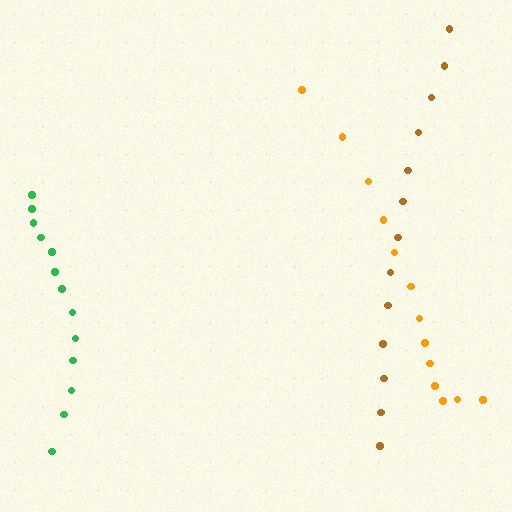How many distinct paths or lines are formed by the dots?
There are 3 distinct paths.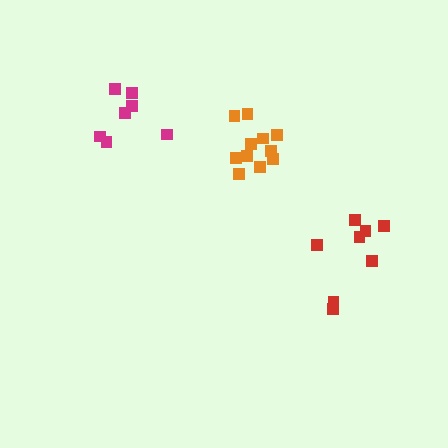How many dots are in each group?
Group 1: 7 dots, Group 2: 11 dots, Group 3: 8 dots (26 total).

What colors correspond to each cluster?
The clusters are colored: magenta, orange, red.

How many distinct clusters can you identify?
There are 3 distinct clusters.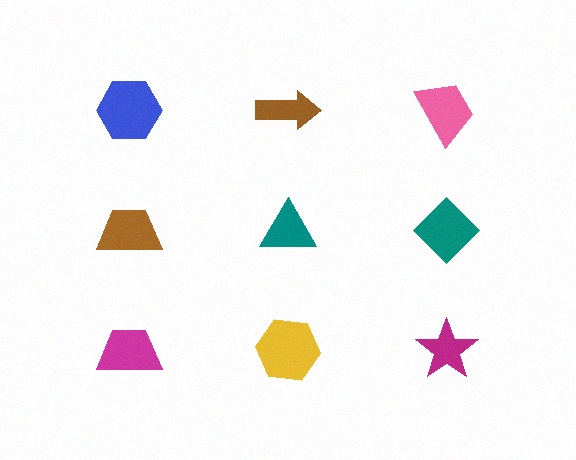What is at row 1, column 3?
A pink trapezoid.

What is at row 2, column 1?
A brown trapezoid.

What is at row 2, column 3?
A teal diamond.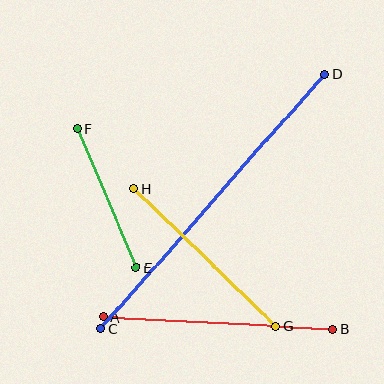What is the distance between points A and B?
The distance is approximately 230 pixels.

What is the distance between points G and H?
The distance is approximately 198 pixels.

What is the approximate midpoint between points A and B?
The midpoint is at approximately (218, 323) pixels.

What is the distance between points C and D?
The distance is approximately 339 pixels.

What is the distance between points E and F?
The distance is approximately 150 pixels.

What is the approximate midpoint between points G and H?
The midpoint is at approximately (205, 257) pixels.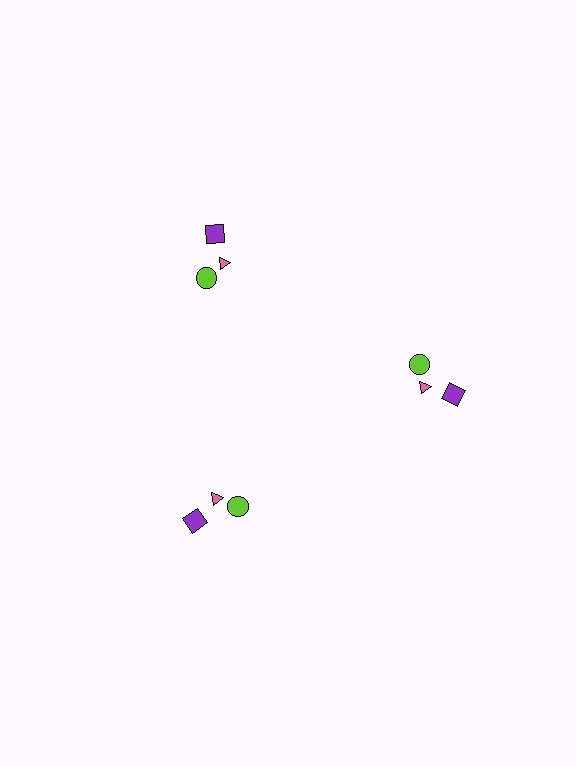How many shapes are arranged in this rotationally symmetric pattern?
There are 9 shapes, arranged in 3 groups of 3.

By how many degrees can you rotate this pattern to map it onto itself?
The pattern maps onto itself every 120 degrees of rotation.